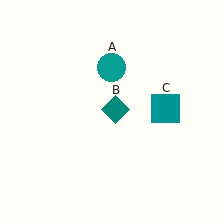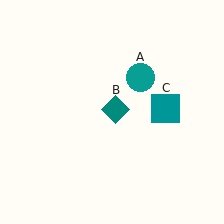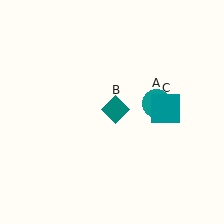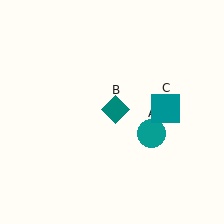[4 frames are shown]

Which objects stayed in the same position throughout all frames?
Teal diamond (object B) and teal square (object C) remained stationary.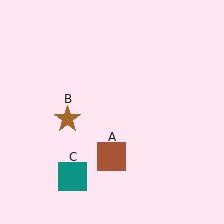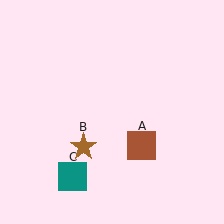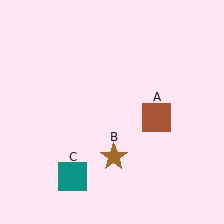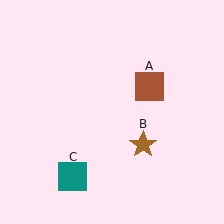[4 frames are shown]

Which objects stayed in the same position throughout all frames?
Teal square (object C) remained stationary.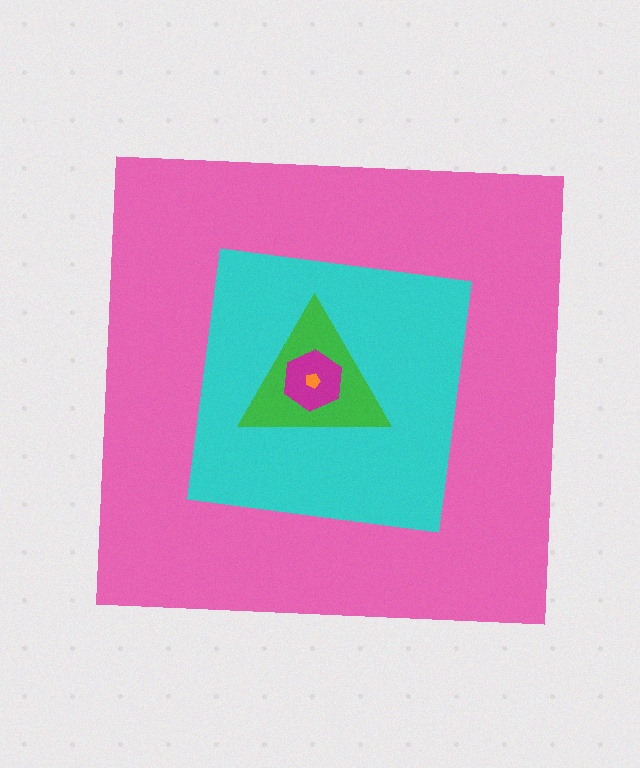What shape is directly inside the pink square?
The cyan square.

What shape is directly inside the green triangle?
The magenta hexagon.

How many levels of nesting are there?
5.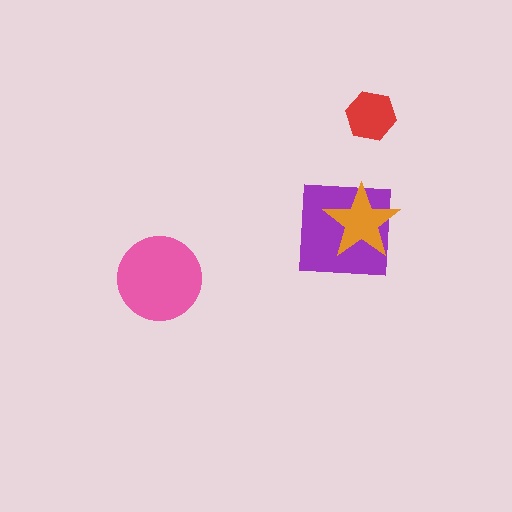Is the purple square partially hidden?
Yes, it is partially covered by another shape.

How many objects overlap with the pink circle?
0 objects overlap with the pink circle.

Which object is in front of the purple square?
The orange star is in front of the purple square.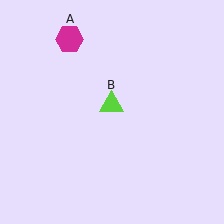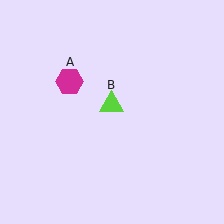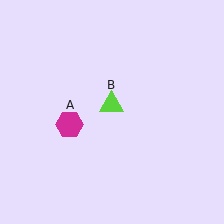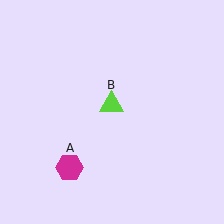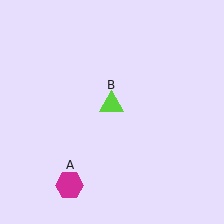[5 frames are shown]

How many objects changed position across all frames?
1 object changed position: magenta hexagon (object A).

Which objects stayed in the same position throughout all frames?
Lime triangle (object B) remained stationary.